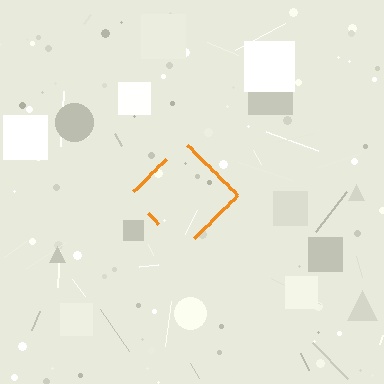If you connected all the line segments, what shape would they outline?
They would outline a diamond.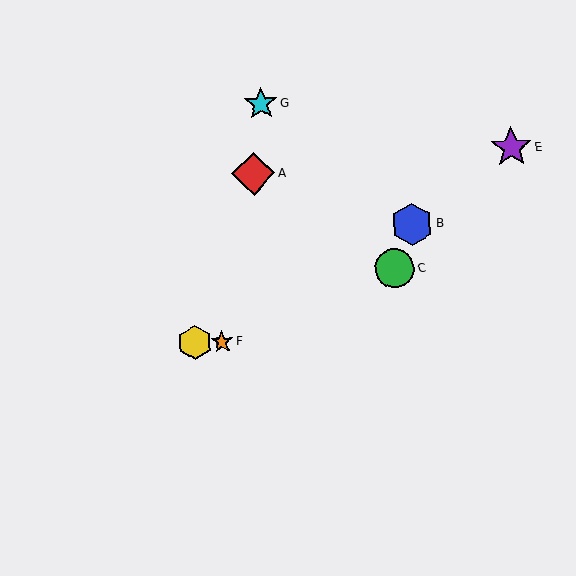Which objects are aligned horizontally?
Objects D, F are aligned horizontally.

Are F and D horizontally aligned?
Yes, both are at y≈342.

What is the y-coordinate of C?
Object C is at y≈268.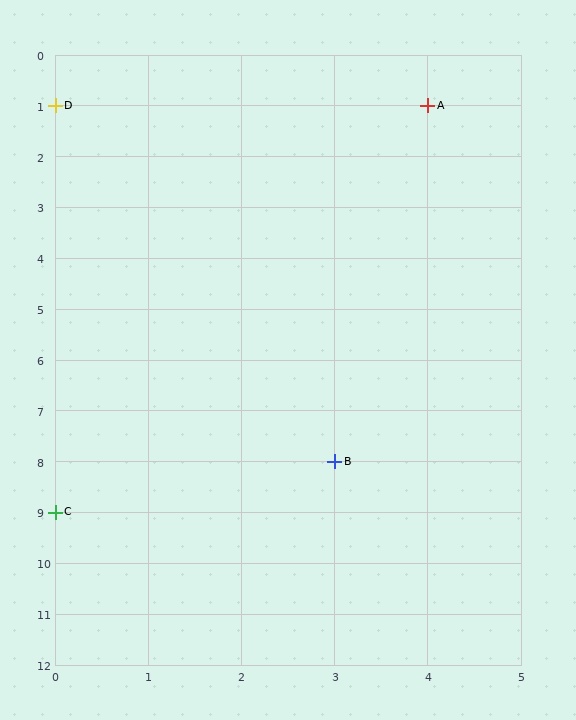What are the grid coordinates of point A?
Point A is at grid coordinates (4, 1).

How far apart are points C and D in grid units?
Points C and D are 8 rows apart.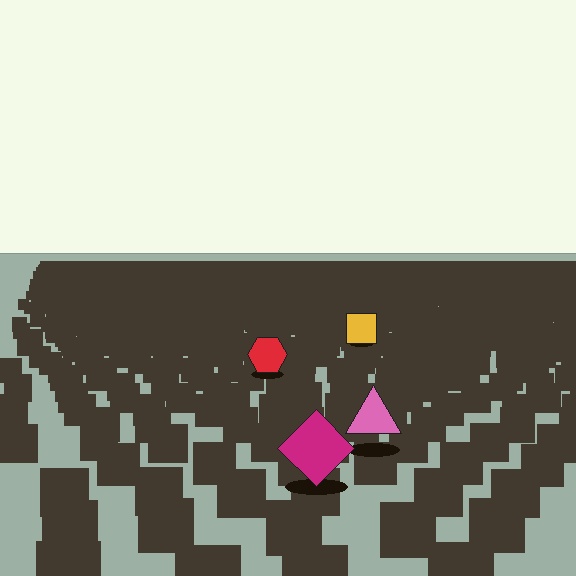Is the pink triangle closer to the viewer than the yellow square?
Yes. The pink triangle is closer — you can tell from the texture gradient: the ground texture is coarser near it.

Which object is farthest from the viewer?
The yellow square is farthest from the viewer. It appears smaller and the ground texture around it is denser.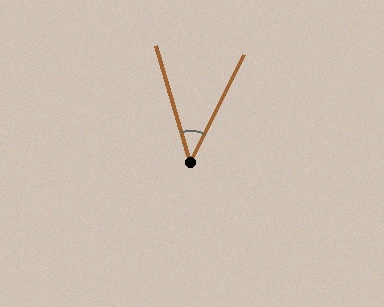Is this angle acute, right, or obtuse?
It is acute.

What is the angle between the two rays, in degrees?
Approximately 43 degrees.